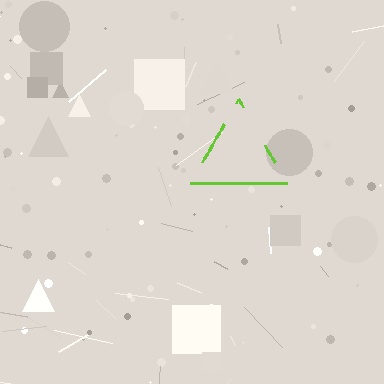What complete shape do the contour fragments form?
The contour fragments form a triangle.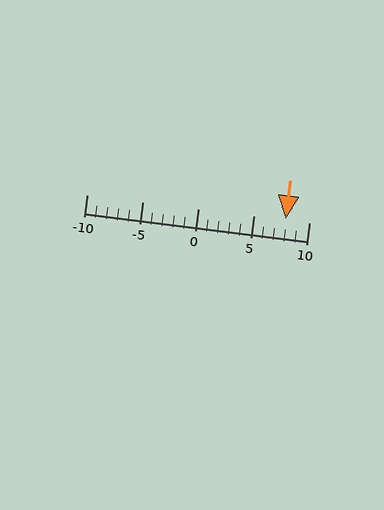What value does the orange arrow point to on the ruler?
The orange arrow points to approximately 8.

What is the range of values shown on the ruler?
The ruler shows values from -10 to 10.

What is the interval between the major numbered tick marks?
The major tick marks are spaced 5 units apart.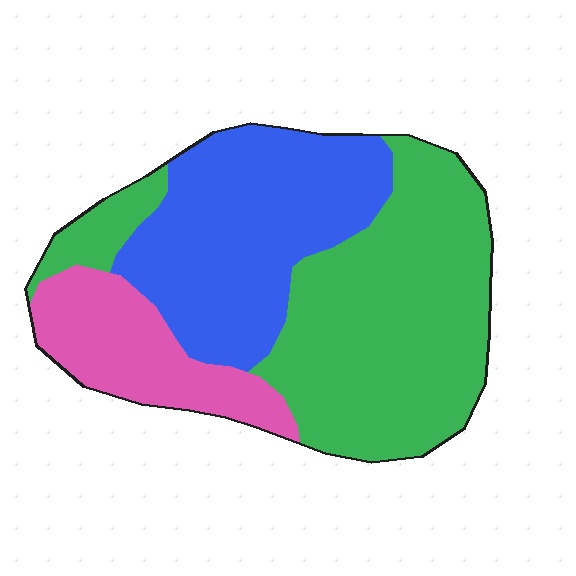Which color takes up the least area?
Pink, at roughly 15%.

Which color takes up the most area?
Green, at roughly 50%.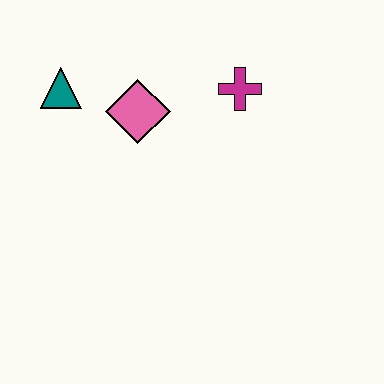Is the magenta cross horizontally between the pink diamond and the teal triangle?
No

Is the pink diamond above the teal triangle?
No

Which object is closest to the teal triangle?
The pink diamond is closest to the teal triangle.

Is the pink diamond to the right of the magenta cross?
No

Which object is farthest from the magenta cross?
The teal triangle is farthest from the magenta cross.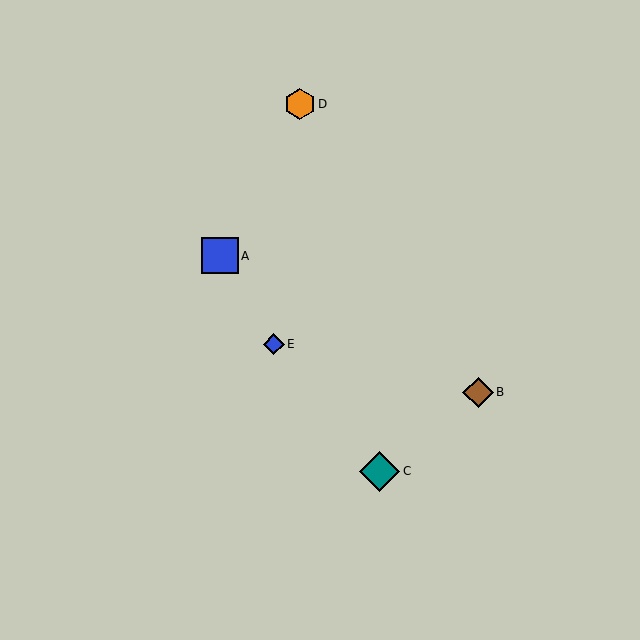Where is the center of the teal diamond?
The center of the teal diamond is at (380, 471).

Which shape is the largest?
The teal diamond (labeled C) is the largest.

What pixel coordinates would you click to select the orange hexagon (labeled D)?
Click at (300, 104) to select the orange hexagon D.